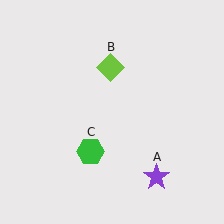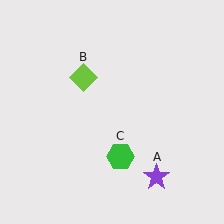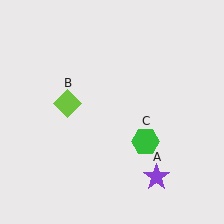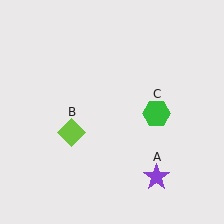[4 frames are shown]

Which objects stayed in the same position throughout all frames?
Purple star (object A) remained stationary.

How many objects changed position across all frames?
2 objects changed position: lime diamond (object B), green hexagon (object C).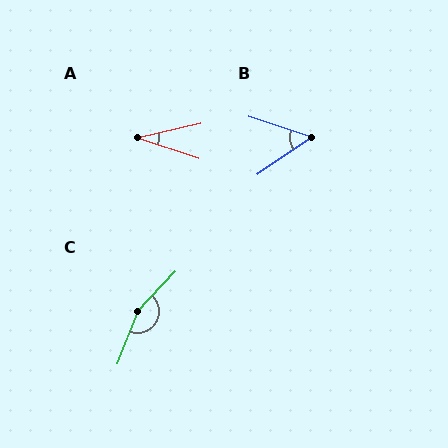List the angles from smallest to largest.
A (31°), B (52°), C (157°).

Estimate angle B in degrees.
Approximately 52 degrees.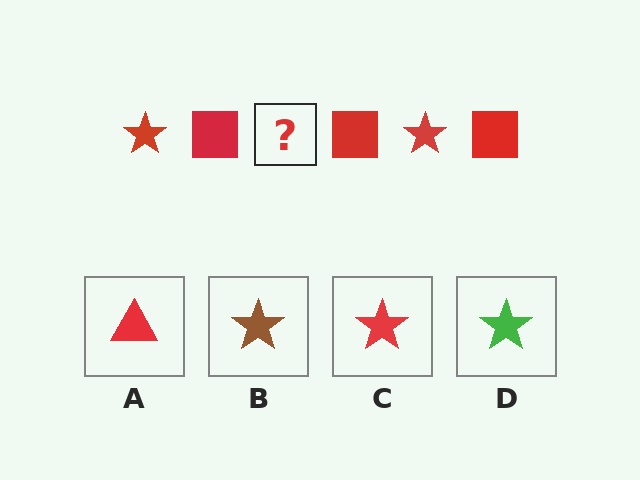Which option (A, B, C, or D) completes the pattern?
C.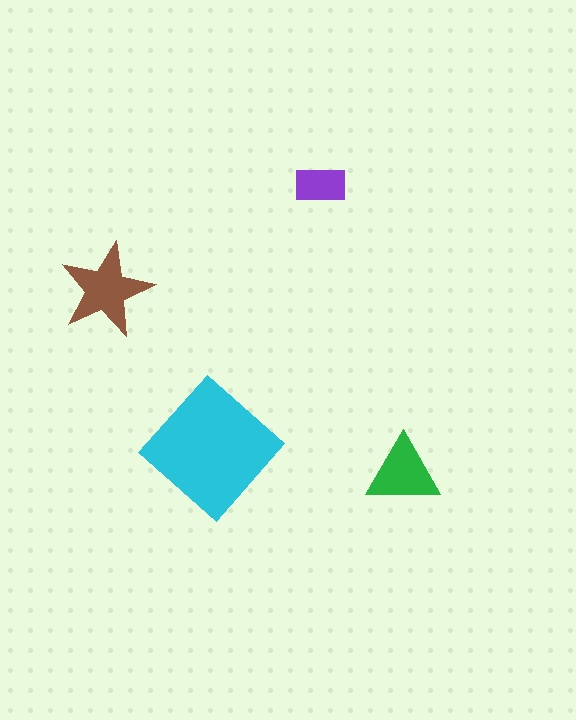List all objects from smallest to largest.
The purple rectangle, the green triangle, the brown star, the cyan diamond.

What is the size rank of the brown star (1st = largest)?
2nd.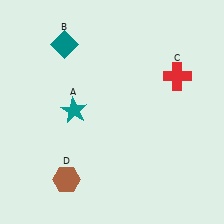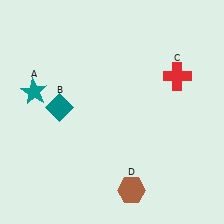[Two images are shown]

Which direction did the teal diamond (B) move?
The teal diamond (B) moved down.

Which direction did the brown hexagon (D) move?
The brown hexagon (D) moved right.